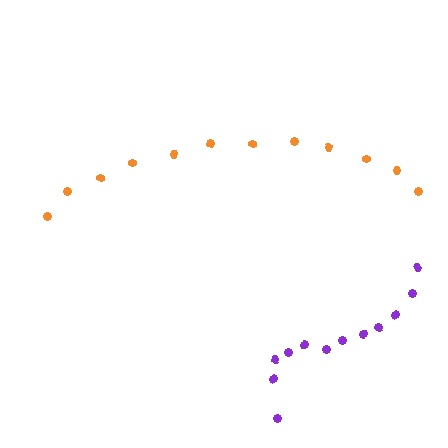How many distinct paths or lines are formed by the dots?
There are 2 distinct paths.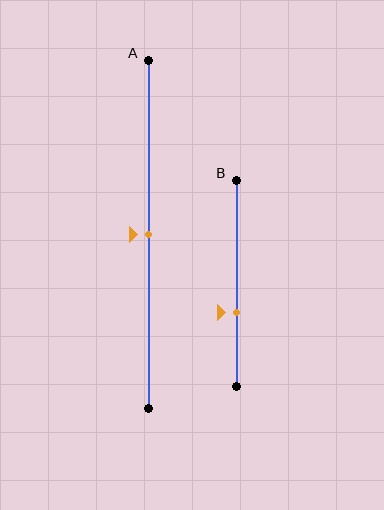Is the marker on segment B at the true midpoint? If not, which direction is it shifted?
No, the marker on segment B is shifted downward by about 14% of the segment length.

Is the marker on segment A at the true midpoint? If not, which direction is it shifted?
Yes, the marker on segment A is at the true midpoint.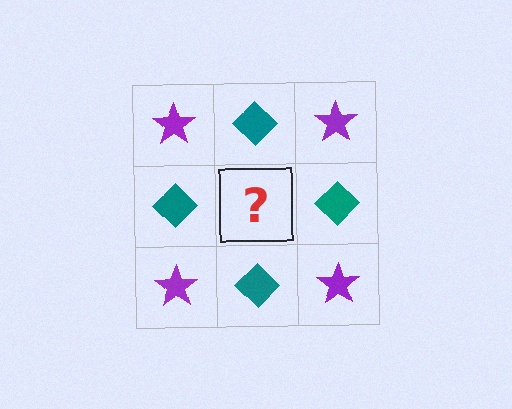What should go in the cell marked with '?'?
The missing cell should contain a purple star.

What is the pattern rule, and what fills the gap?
The rule is that it alternates purple star and teal diamond in a checkerboard pattern. The gap should be filled with a purple star.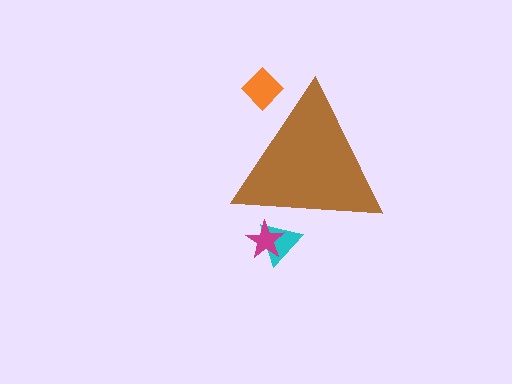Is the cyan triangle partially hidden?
Yes, the cyan triangle is partially hidden behind the brown triangle.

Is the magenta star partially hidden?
Yes, the magenta star is partially hidden behind the brown triangle.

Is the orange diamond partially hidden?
Yes, the orange diamond is partially hidden behind the brown triangle.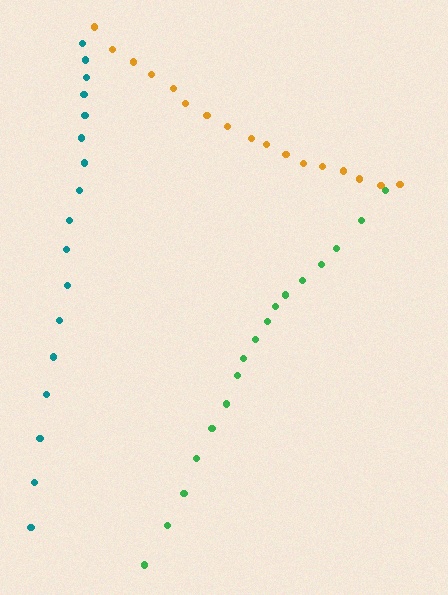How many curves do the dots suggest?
There are 3 distinct paths.